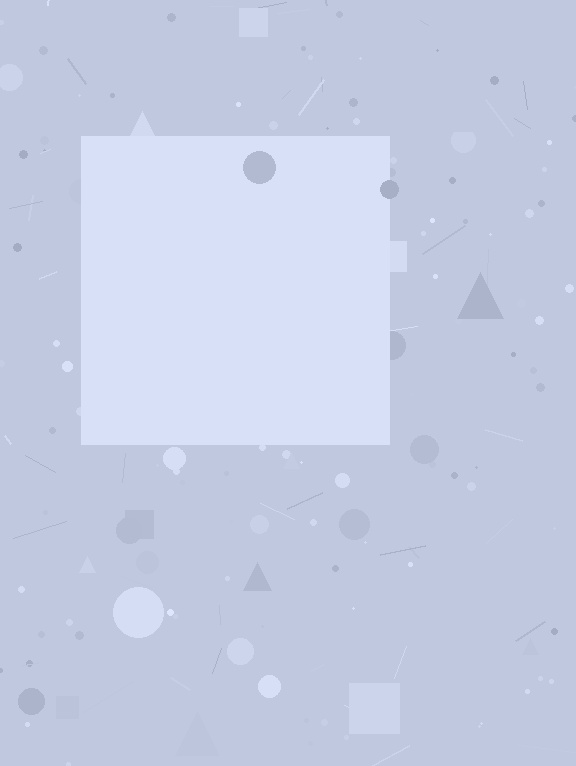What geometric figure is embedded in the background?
A square is embedded in the background.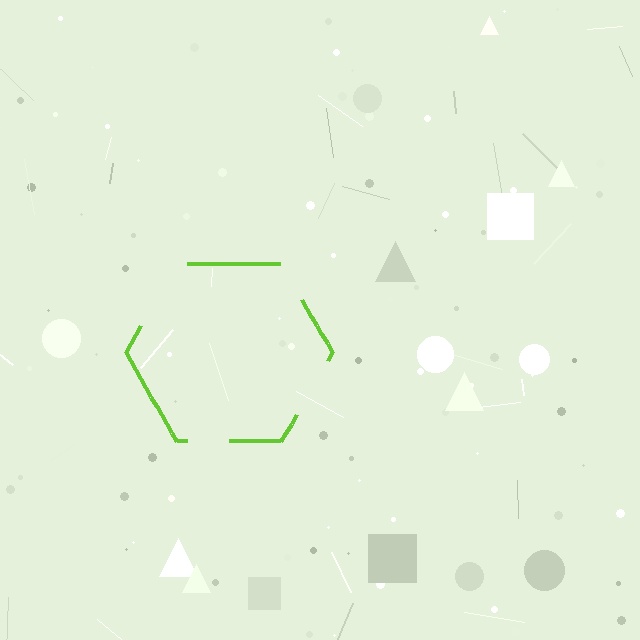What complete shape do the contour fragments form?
The contour fragments form a hexagon.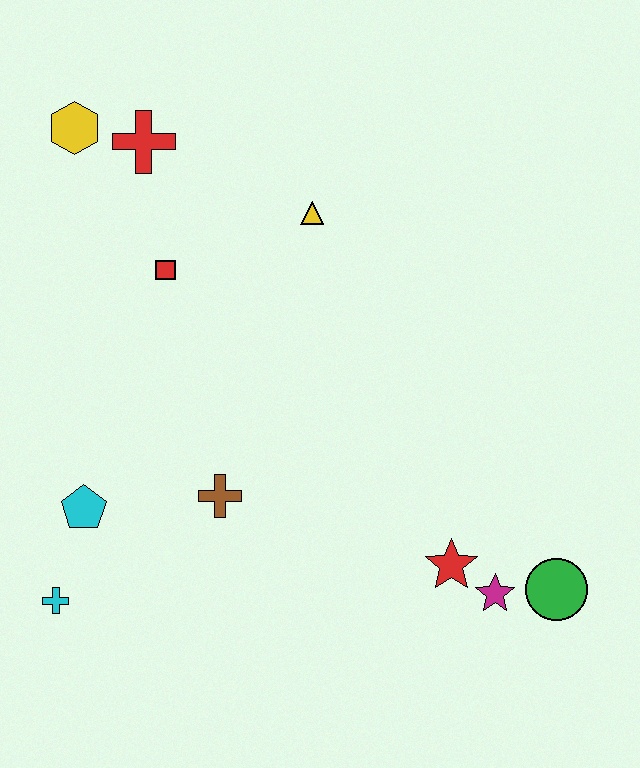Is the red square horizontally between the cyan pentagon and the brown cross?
Yes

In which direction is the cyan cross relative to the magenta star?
The cyan cross is to the left of the magenta star.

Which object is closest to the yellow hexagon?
The red cross is closest to the yellow hexagon.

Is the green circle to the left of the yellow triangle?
No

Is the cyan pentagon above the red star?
Yes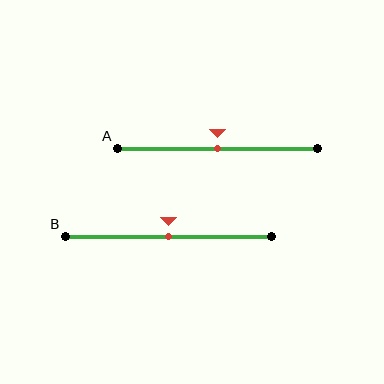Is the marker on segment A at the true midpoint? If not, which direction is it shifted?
Yes, the marker on segment A is at the true midpoint.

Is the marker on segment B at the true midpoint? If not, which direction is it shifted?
Yes, the marker on segment B is at the true midpoint.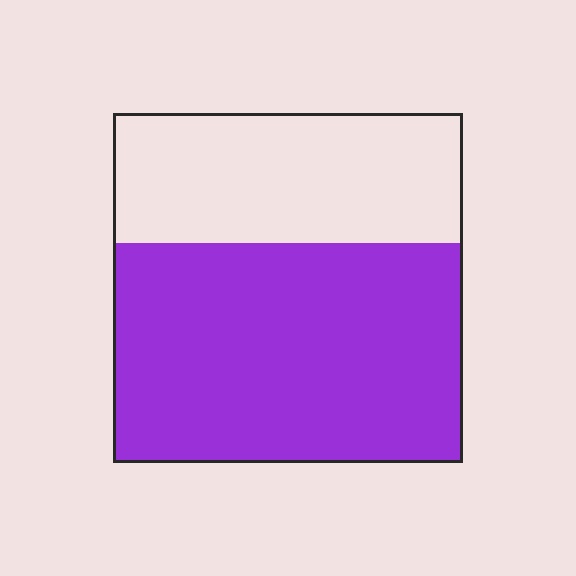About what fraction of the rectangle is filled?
About five eighths (5/8).